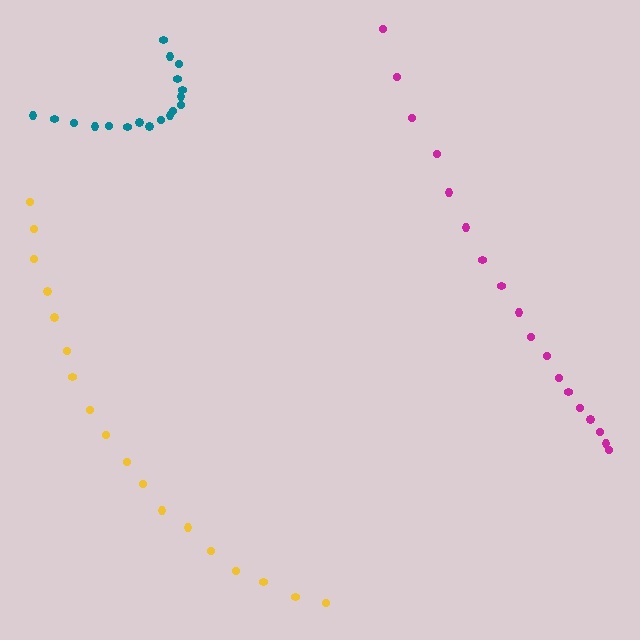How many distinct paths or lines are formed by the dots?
There are 3 distinct paths.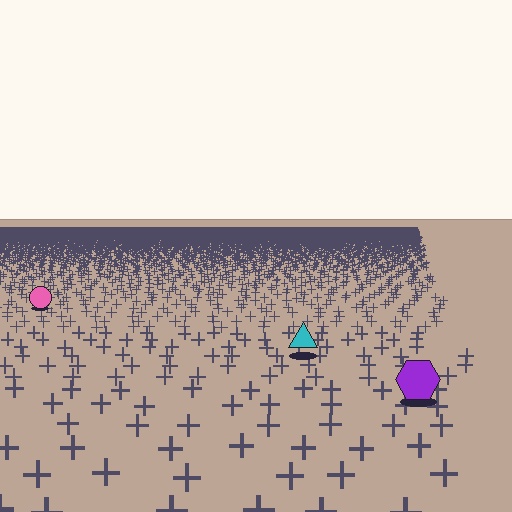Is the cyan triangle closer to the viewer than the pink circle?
Yes. The cyan triangle is closer — you can tell from the texture gradient: the ground texture is coarser near it.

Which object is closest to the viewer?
The purple hexagon is closest. The texture marks near it are larger and more spread out.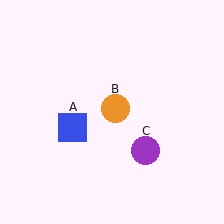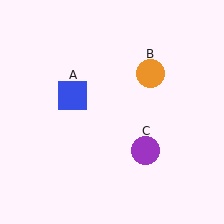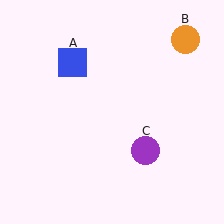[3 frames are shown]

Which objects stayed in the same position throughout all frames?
Purple circle (object C) remained stationary.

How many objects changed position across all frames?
2 objects changed position: blue square (object A), orange circle (object B).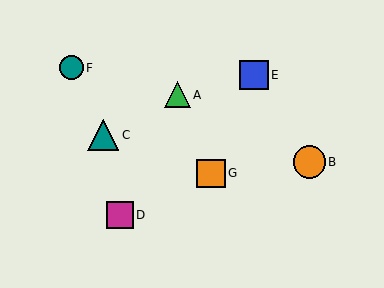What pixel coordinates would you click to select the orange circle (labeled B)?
Click at (309, 162) to select the orange circle B.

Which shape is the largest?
The orange circle (labeled B) is the largest.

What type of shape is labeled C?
Shape C is a teal triangle.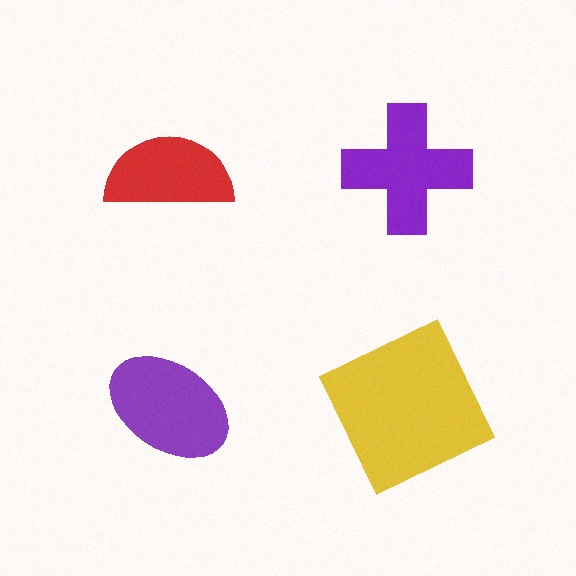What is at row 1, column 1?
A red semicircle.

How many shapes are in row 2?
2 shapes.